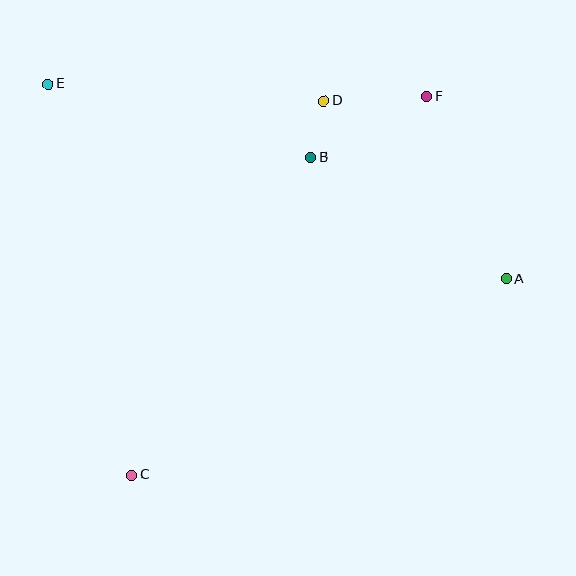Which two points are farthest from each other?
Points A and E are farthest from each other.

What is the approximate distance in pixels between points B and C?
The distance between B and C is approximately 365 pixels.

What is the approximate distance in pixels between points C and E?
The distance between C and E is approximately 400 pixels.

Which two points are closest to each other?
Points B and D are closest to each other.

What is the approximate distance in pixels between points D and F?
The distance between D and F is approximately 103 pixels.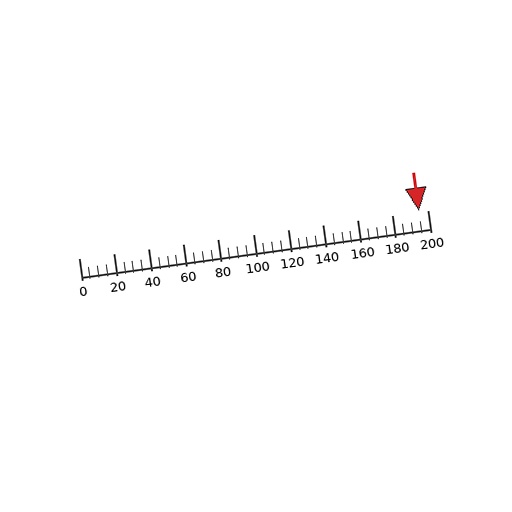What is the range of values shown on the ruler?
The ruler shows values from 0 to 200.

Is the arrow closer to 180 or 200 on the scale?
The arrow is closer to 200.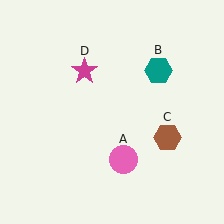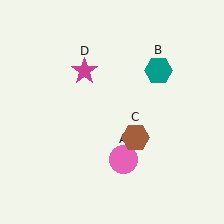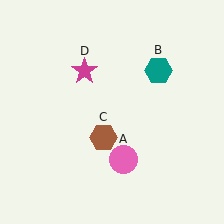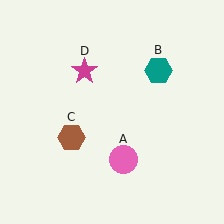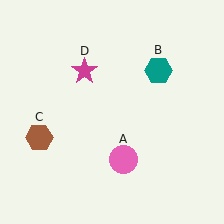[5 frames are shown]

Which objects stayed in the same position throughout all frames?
Pink circle (object A) and teal hexagon (object B) and magenta star (object D) remained stationary.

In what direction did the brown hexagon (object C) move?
The brown hexagon (object C) moved left.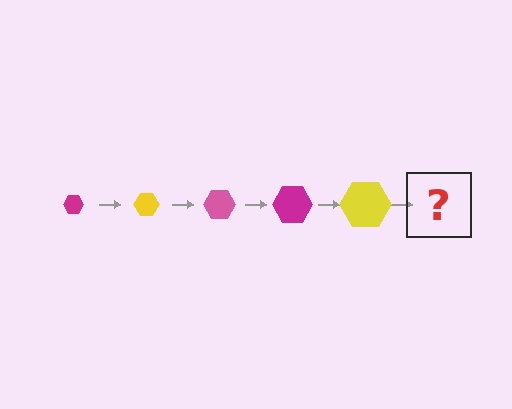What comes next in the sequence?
The next element should be a pink hexagon, larger than the previous one.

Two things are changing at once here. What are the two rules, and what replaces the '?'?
The two rules are that the hexagon grows larger each step and the color cycles through magenta, yellow, and pink. The '?' should be a pink hexagon, larger than the previous one.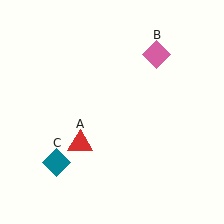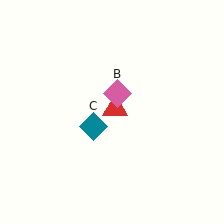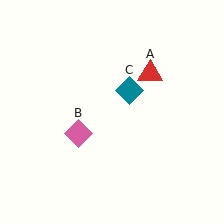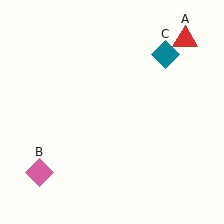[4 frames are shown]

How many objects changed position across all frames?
3 objects changed position: red triangle (object A), pink diamond (object B), teal diamond (object C).